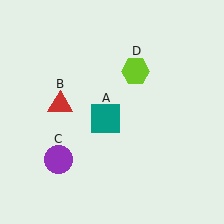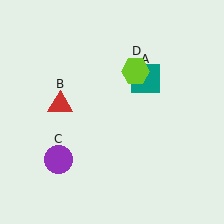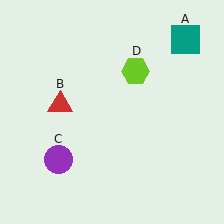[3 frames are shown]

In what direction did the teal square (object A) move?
The teal square (object A) moved up and to the right.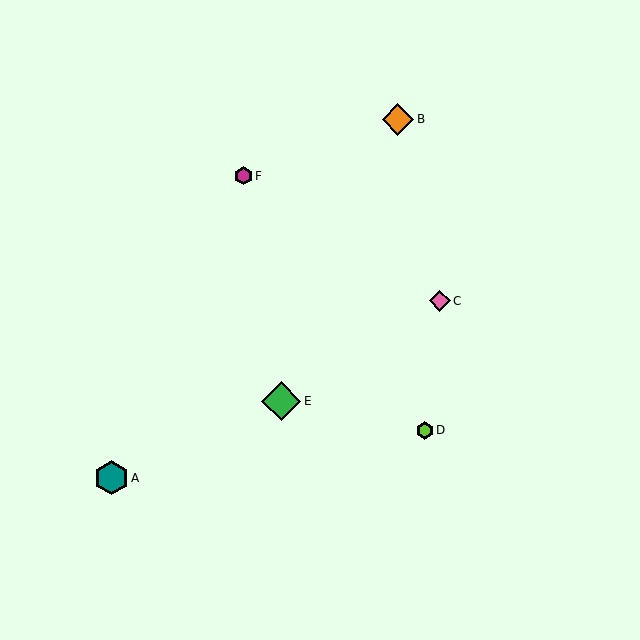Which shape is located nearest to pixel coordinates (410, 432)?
The lime hexagon (labeled D) at (425, 431) is nearest to that location.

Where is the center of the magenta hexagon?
The center of the magenta hexagon is at (243, 176).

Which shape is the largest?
The green diamond (labeled E) is the largest.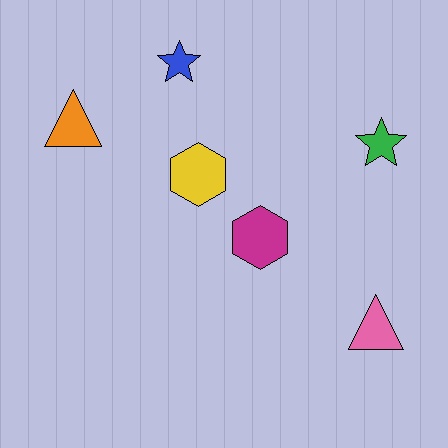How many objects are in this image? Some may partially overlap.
There are 6 objects.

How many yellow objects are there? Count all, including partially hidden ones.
There is 1 yellow object.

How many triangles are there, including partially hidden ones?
There are 2 triangles.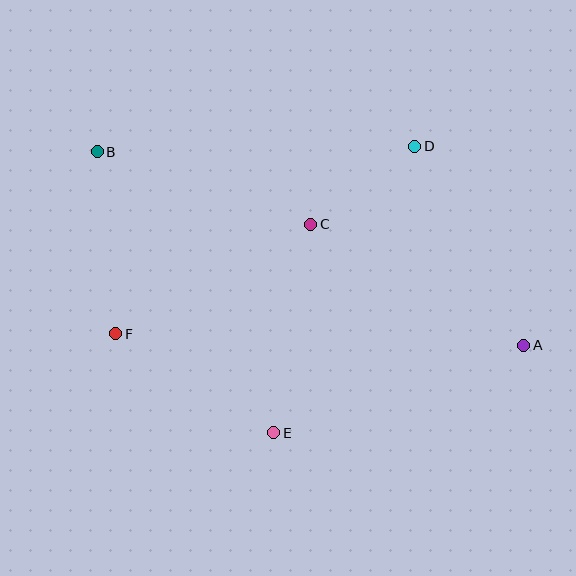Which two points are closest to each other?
Points C and D are closest to each other.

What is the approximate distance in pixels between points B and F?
The distance between B and F is approximately 183 pixels.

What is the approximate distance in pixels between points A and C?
The distance between A and C is approximately 245 pixels.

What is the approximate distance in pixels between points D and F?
The distance between D and F is approximately 353 pixels.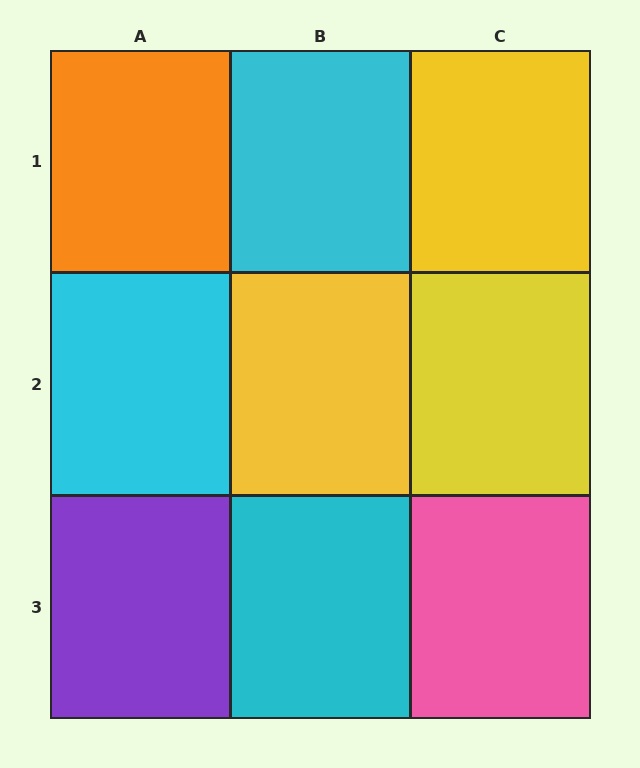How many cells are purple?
1 cell is purple.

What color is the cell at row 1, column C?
Yellow.